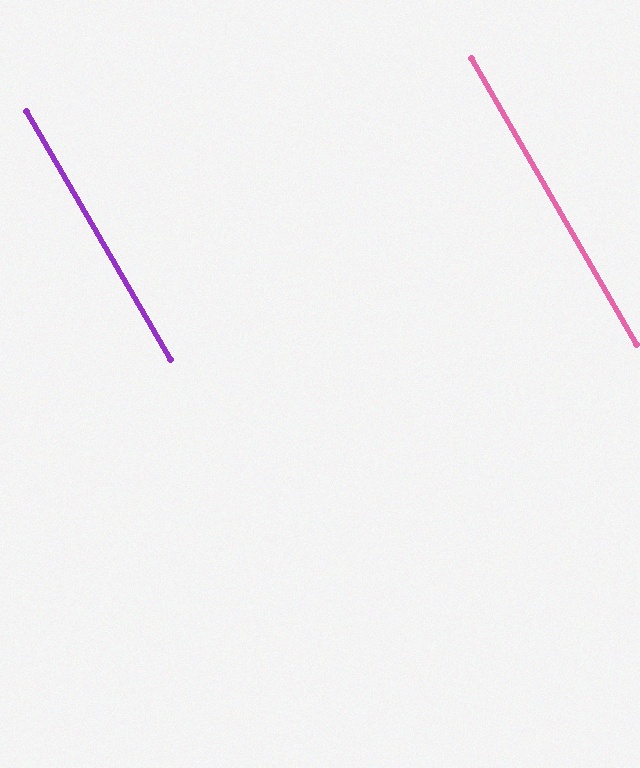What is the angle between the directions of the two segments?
Approximately 0 degrees.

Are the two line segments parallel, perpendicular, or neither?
Parallel — their directions differ by only 0.2°.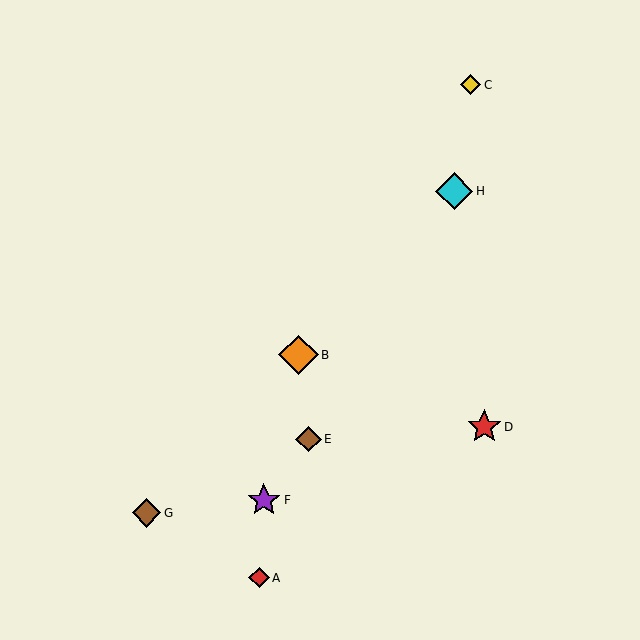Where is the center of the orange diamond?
The center of the orange diamond is at (298, 355).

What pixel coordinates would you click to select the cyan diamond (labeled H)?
Click at (454, 191) to select the cyan diamond H.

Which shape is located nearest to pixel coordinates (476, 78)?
The yellow diamond (labeled C) at (471, 85) is nearest to that location.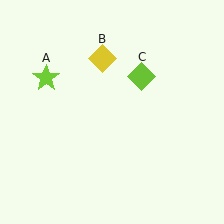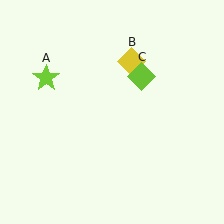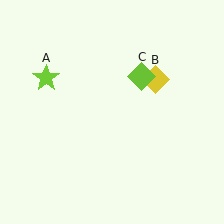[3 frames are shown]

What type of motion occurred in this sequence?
The yellow diamond (object B) rotated clockwise around the center of the scene.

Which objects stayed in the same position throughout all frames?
Lime star (object A) and lime diamond (object C) remained stationary.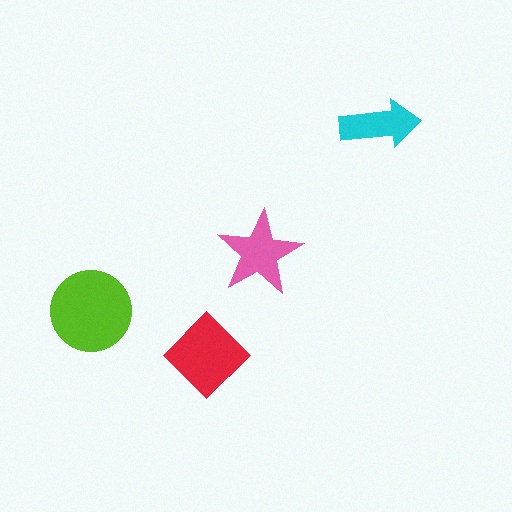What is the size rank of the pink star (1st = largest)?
3rd.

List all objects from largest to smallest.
The lime circle, the red diamond, the pink star, the cyan arrow.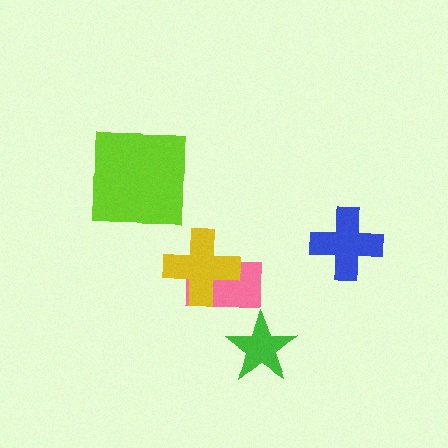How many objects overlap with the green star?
0 objects overlap with the green star.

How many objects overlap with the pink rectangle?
1 object overlaps with the pink rectangle.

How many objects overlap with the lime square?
0 objects overlap with the lime square.